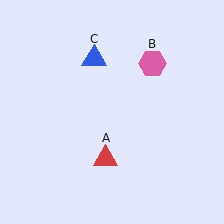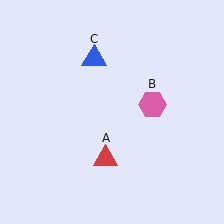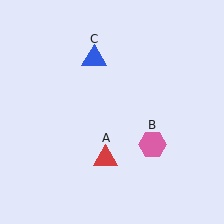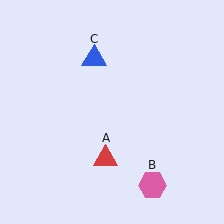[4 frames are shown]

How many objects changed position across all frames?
1 object changed position: pink hexagon (object B).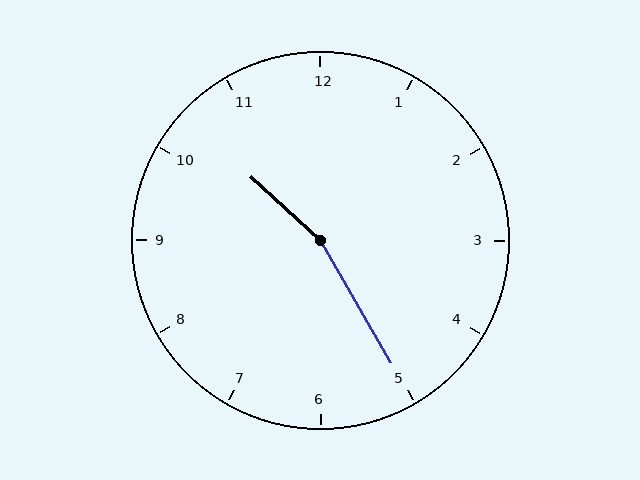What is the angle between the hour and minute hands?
Approximately 162 degrees.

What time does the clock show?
10:25.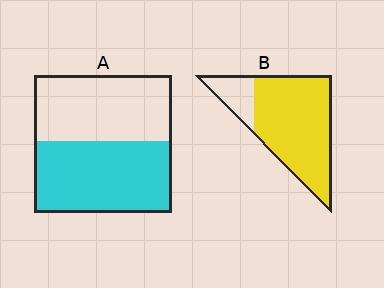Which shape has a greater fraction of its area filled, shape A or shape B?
Shape B.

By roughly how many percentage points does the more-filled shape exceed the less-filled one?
By roughly 30 percentage points (B over A).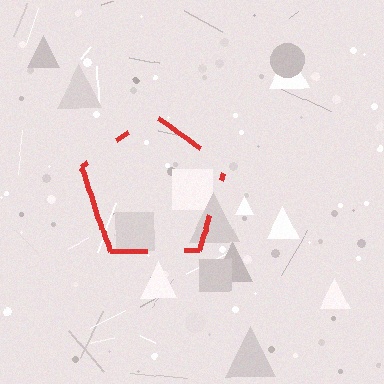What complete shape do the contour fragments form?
The contour fragments form a pentagon.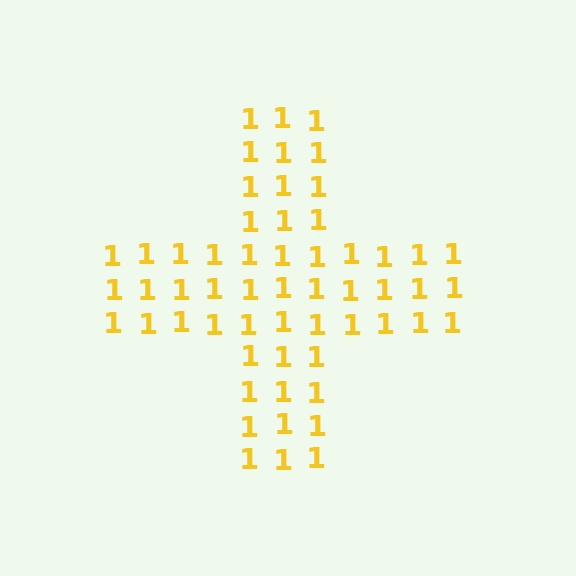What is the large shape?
The large shape is a cross.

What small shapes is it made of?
It is made of small digit 1's.